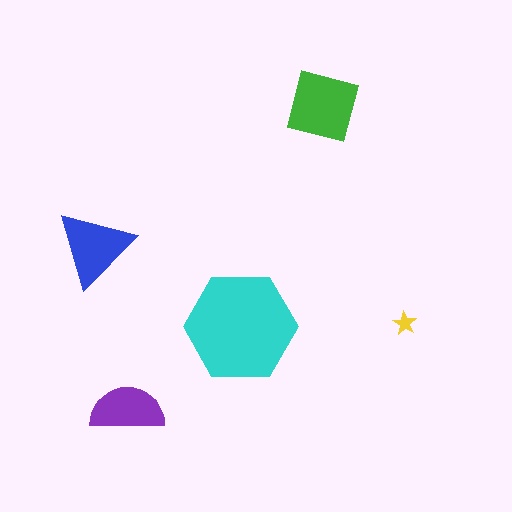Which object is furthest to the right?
The yellow star is rightmost.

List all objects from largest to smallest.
The cyan hexagon, the green square, the blue triangle, the purple semicircle, the yellow star.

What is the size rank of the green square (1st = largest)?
2nd.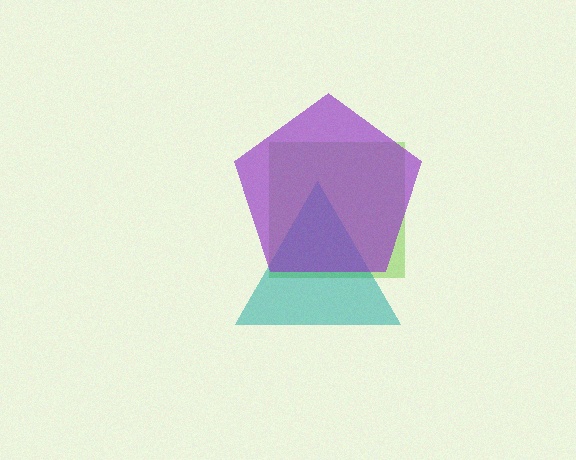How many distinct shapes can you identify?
There are 3 distinct shapes: a lime square, a teal triangle, a purple pentagon.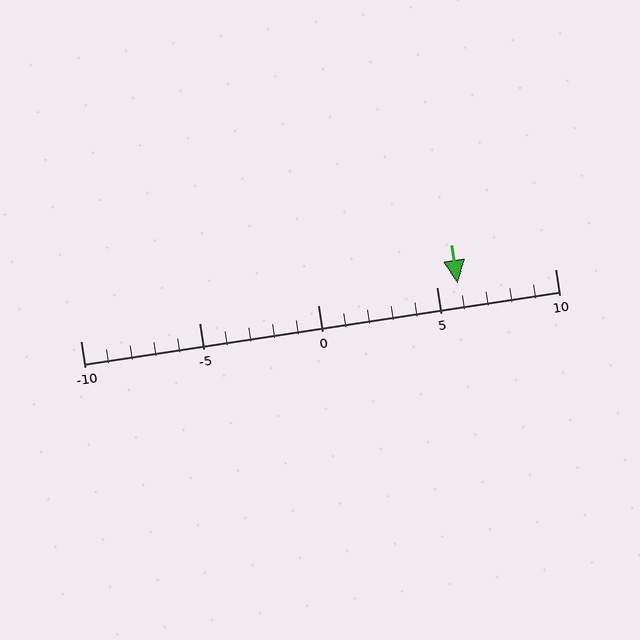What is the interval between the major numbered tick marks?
The major tick marks are spaced 5 units apart.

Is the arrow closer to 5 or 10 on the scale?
The arrow is closer to 5.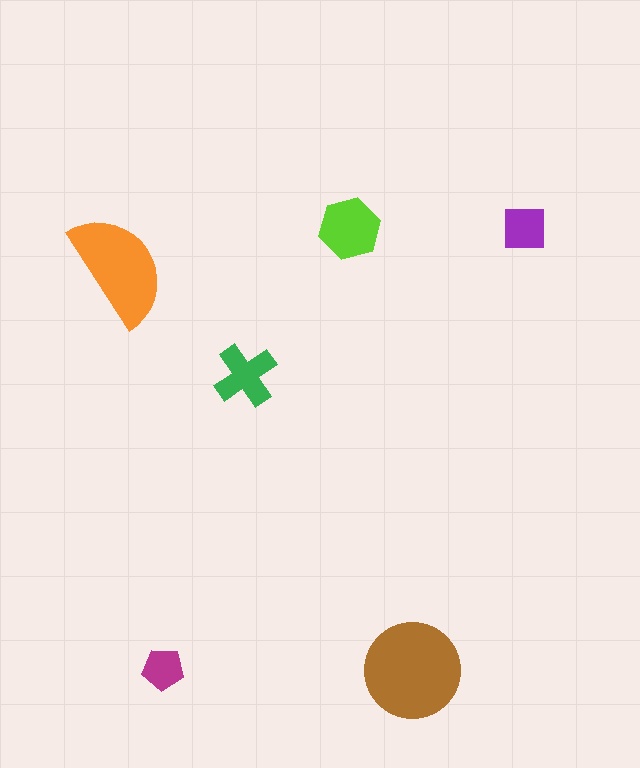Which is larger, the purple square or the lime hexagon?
The lime hexagon.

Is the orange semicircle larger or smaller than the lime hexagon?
Larger.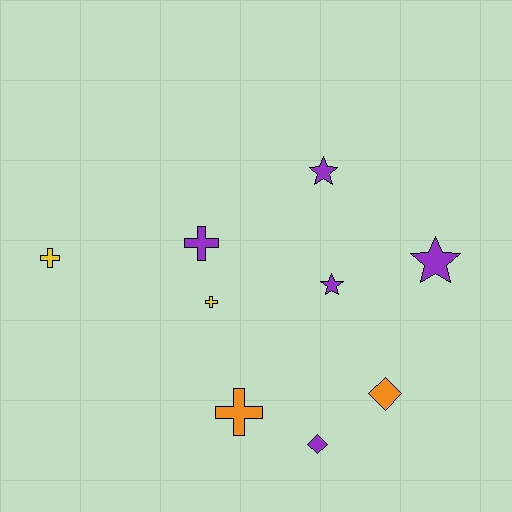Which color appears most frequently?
Purple, with 5 objects.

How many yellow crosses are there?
There are 2 yellow crosses.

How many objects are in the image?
There are 9 objects.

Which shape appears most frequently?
Cross, with 4 objects.